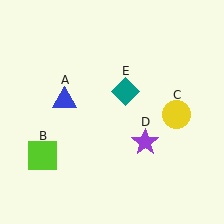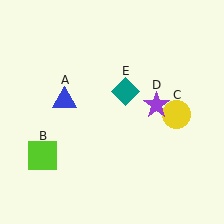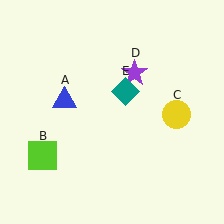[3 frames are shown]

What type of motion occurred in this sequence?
The purple star (object D) rotated counterclockwise around the center of the scene.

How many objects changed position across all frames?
1 object changed position: purple star (object D).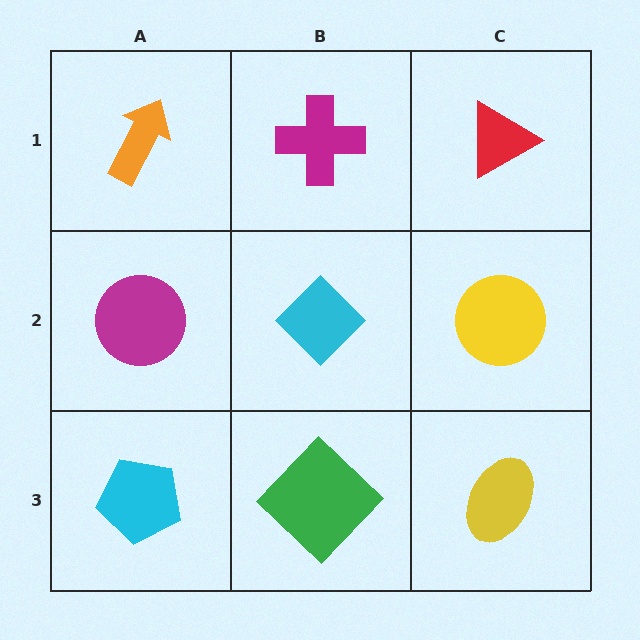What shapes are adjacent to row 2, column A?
An orange arrow (row 1, column A), a cyan pentagon (row 3, column A), a cyan diamond (row 2, column B).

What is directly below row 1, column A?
A magenta circle.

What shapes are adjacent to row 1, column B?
A cyan diamond (row 2, column B), an orange arrow (row 1, column A), a red triangle (row 1, column C).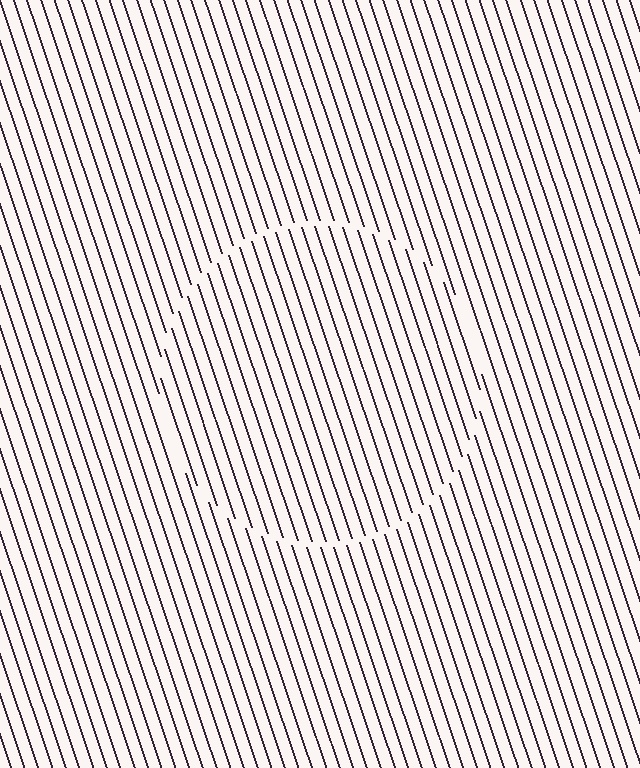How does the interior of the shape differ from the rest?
The interior of the shape contains the same grating, shifted by half a period — the contour is defined by the phase discontinuity where line-ends from the inner and outer gratings abut.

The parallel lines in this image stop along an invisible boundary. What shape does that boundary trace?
An illusory circle. The interior of the shape contains the same grating, shifted by half a period — the contour is defined by the phase discontinuity where line-ends from the inner and outer gratings abut.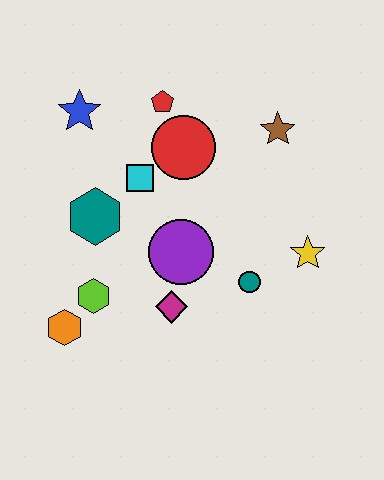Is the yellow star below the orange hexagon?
No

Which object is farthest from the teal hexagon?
The yellow star is farthest from the teal hexagon.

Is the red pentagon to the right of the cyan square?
Yes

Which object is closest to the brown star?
The red circle is closest to the brown star.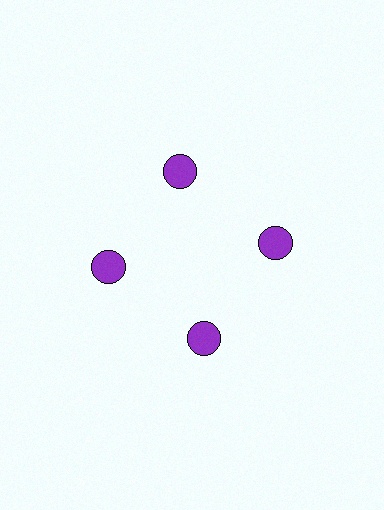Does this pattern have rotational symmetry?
Yes, this pattern has 4-fold rotational symmetry. It looks the same after rotating 90 degrees around the center.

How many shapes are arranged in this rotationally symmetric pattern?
There are 4 shapes, arranged in 4 groups of 1.